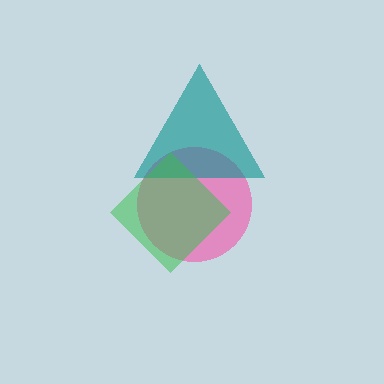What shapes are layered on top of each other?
The layered shapes are: a pink circle, a teal triangle, a green diamond.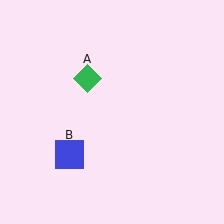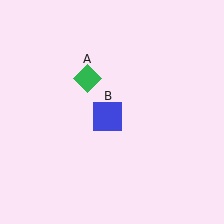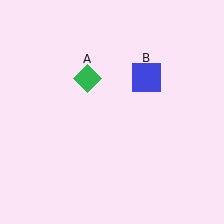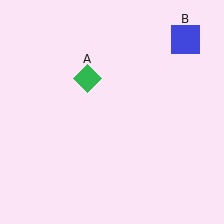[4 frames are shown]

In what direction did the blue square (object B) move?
The blue square (object B) moved up and to the right.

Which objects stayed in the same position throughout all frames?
Green diamond (object A) remained stationary.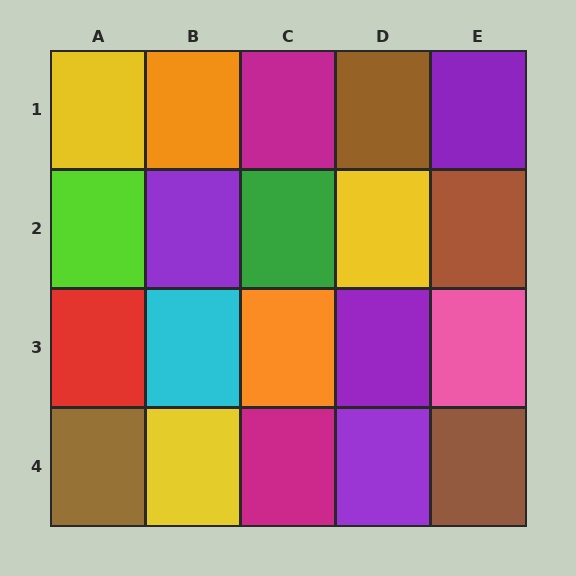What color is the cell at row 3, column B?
Cyan.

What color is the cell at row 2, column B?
Purple.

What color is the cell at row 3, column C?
Orange.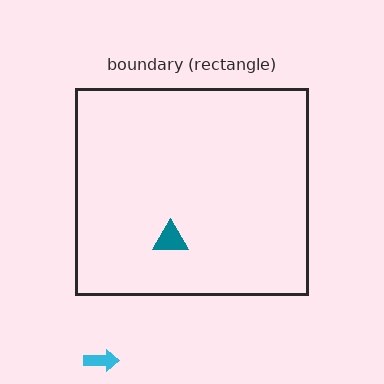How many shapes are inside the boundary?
1 inside, 1 outside.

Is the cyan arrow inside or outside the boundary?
Outside.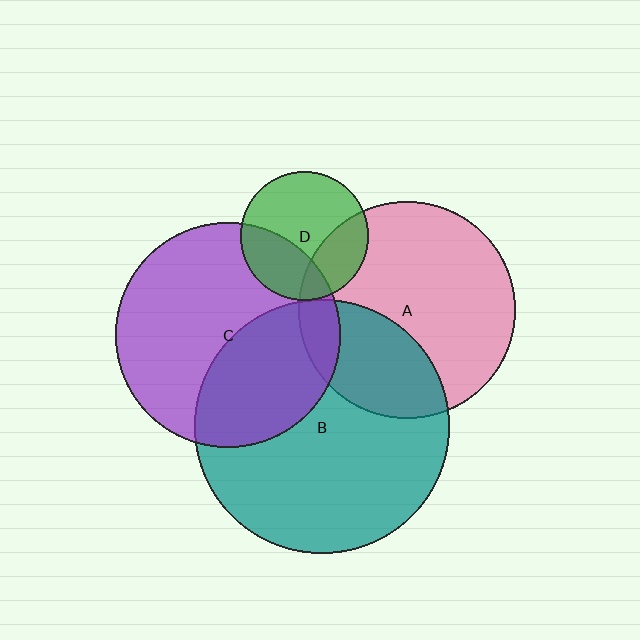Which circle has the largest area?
Circle B (teal).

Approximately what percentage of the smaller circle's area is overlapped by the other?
Approximately 10%.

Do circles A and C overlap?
Yes.